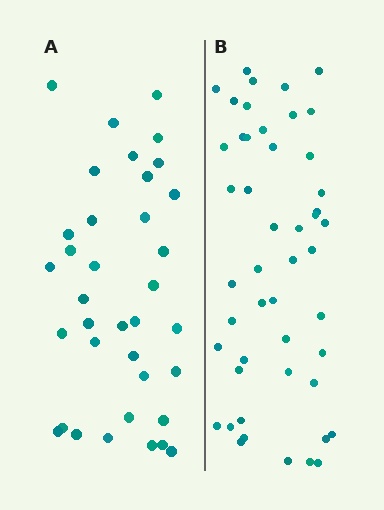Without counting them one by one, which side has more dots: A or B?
Region B (the right region) has more dots.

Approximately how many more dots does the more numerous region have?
Region B has roughly 12 or so more dots than region A.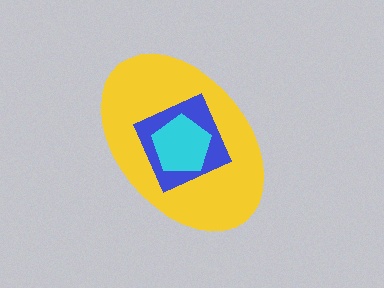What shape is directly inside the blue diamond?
The cyan pentagon.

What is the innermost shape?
The cyan pentagon.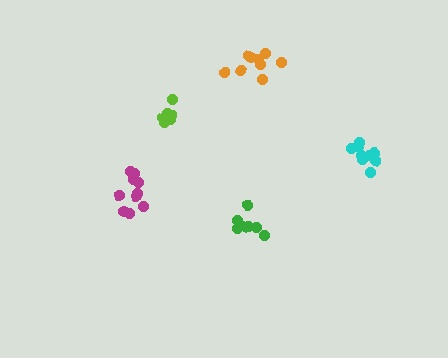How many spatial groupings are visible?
There are 5 spatial groupings.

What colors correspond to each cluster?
The clusters are colored: orange, cyan, magenta, lime, green.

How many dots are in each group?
Group 1: 9 dots, Group 2: 9 dots, Group 3: 10 dots, Group 4: 7 dots, Group 5: 7 dots (42 total).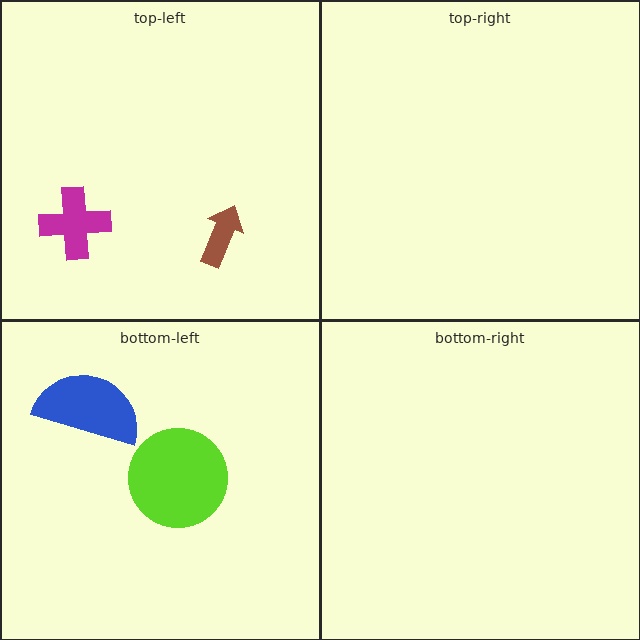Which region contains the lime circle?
The bottom-left region.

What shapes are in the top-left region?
The magenta cross, the brown arrow.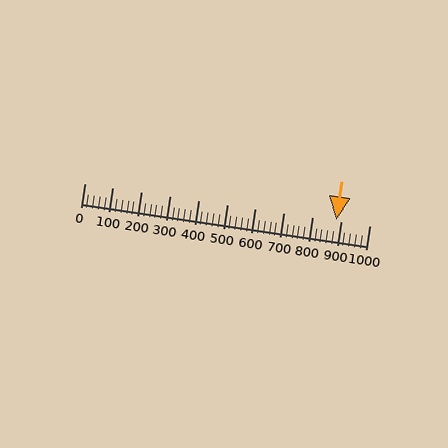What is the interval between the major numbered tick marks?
The major tick marks are spaced 100 units apart.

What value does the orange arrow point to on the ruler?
The orange arrow points to approximately 883.